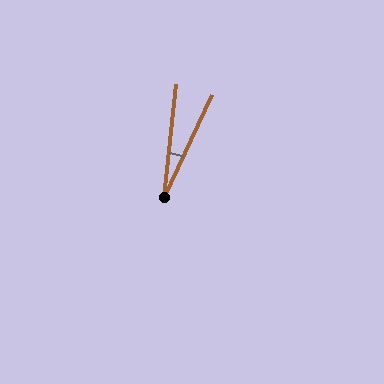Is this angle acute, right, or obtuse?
It is acute.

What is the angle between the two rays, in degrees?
Approximately 19 degrees.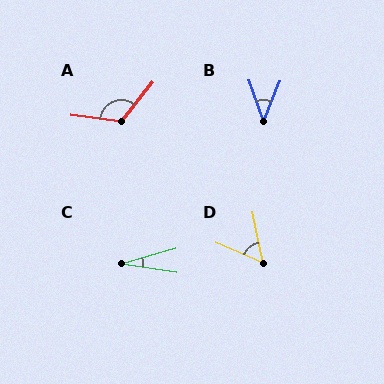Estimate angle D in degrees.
Approximately 55 degrees.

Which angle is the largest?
A, at approximately 121 degrees.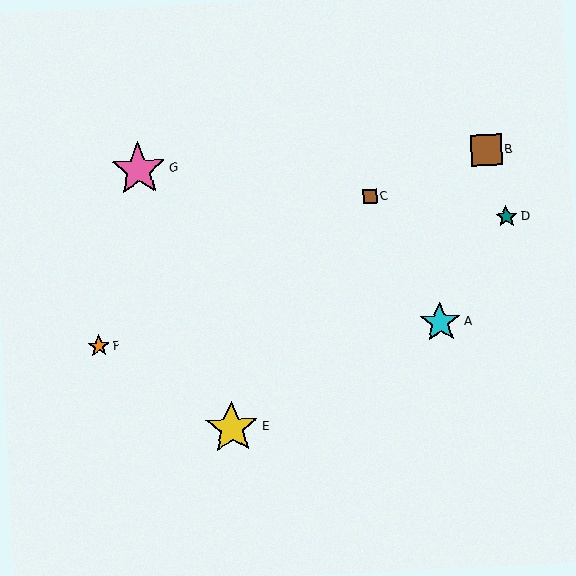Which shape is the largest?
The pink star (labeled G) is the largest.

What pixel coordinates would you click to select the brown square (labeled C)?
Click at (370, 197) to select the brown square C.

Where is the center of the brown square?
The center of the brown square is at (370, 197).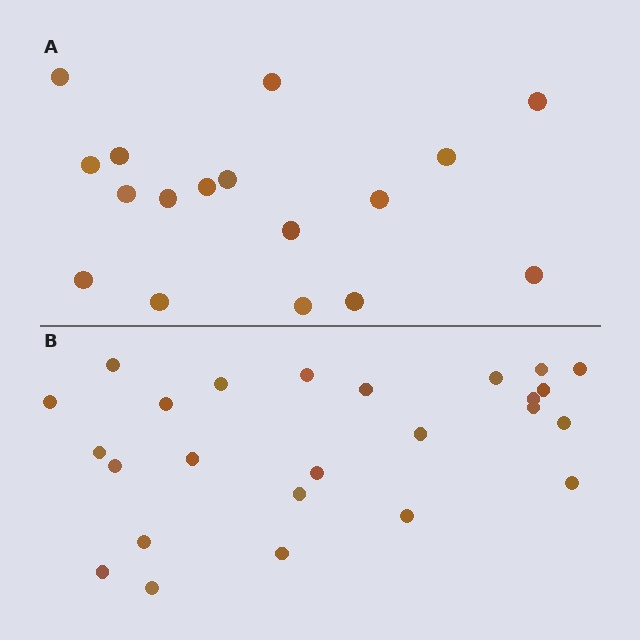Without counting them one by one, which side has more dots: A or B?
Region B (the bottom region) has more dots.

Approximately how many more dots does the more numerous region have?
Region B has roughly 8 or so more dots than region A.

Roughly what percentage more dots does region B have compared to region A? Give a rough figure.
About 45% more.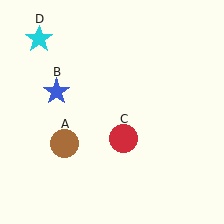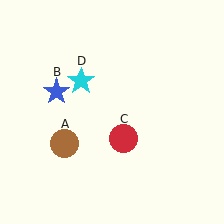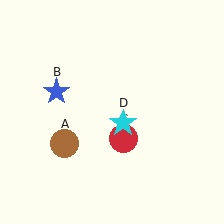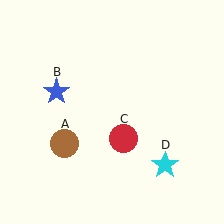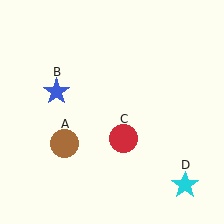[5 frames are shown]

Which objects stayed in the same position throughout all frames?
Brown circle (object A) and blue star (object B) and red circle (object C) remained stationary.